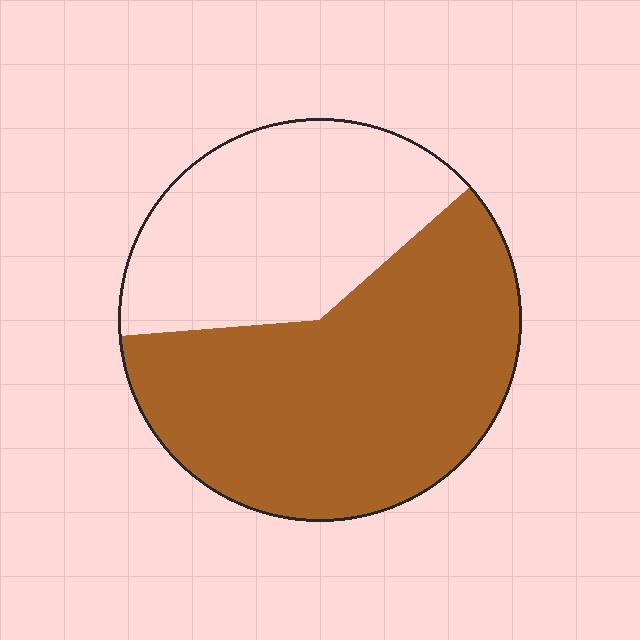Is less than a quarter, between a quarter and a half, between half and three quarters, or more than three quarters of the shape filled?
Between half and three quarters.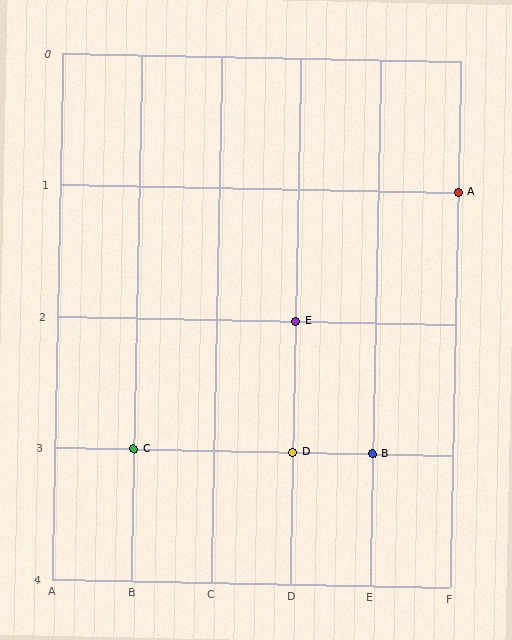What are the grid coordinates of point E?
Point E is at grid coordinates (D, 2).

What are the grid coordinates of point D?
Point D is at grid coordinates (D, 3).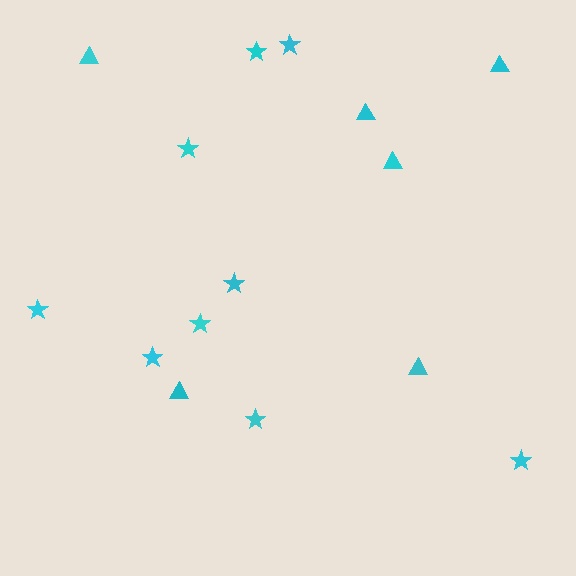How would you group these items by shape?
There are 2 groups: one group of triangles (6) and one group of stars (9).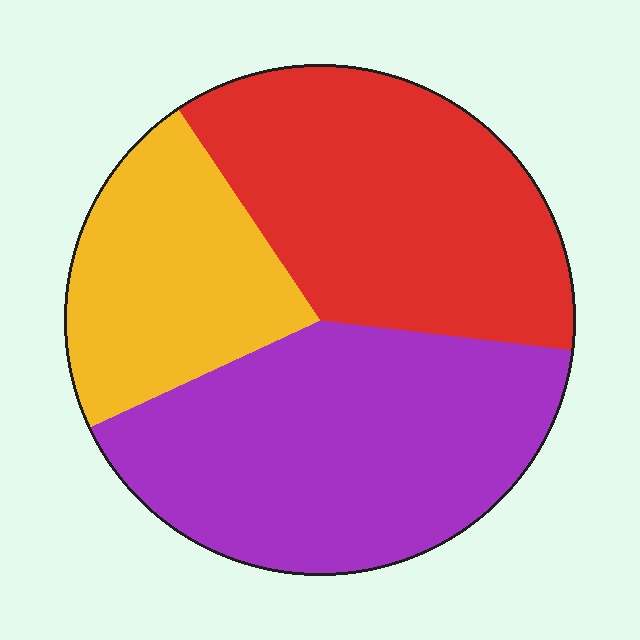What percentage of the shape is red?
Red covers roughly 35% of the shape.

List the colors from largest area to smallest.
From largest to smallest: purple, red, yellow.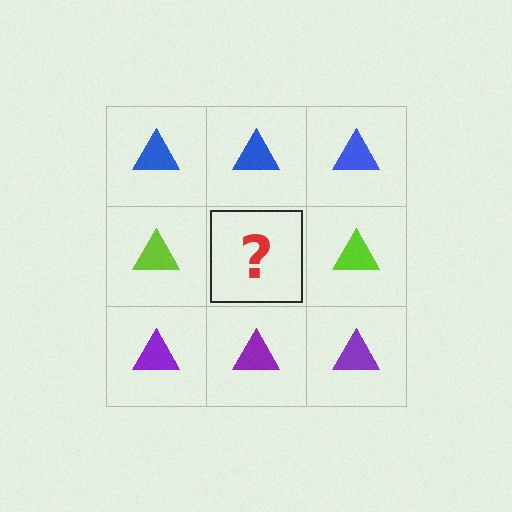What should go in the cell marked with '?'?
The missing cell should contain a lime triangle.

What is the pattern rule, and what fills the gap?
The rule is that each row has a consistent color. The gap should be filled with a lime triangle.